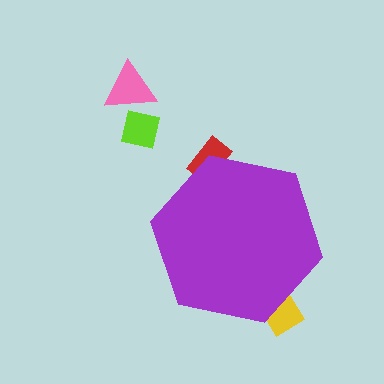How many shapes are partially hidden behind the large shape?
2 shapes are partially hidden.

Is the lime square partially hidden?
No, the lime square is fully visible.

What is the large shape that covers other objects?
A purple hexagon.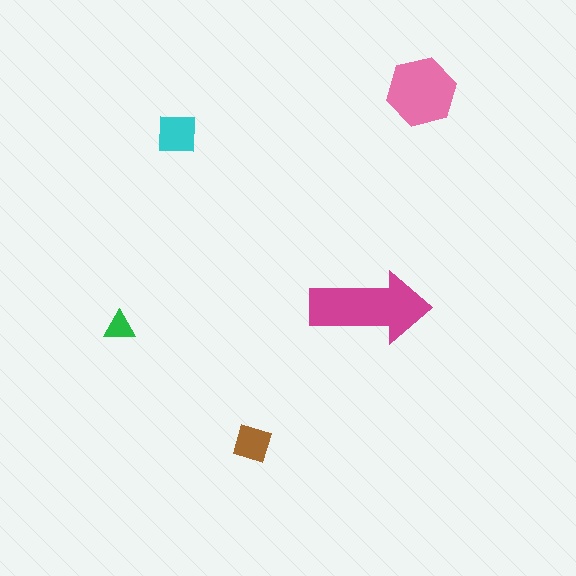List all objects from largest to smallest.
The magenta arrow, the pink hexagon, the cyan square, the brown square, the green triangle.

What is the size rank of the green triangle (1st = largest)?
5th.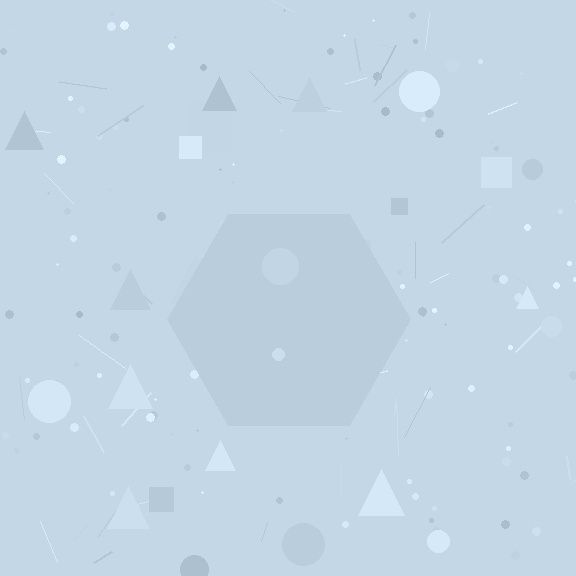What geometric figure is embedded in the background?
A hexagon is embedded in the background.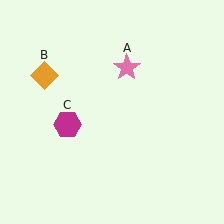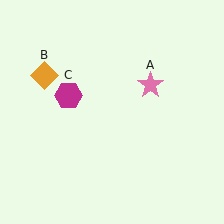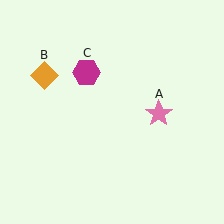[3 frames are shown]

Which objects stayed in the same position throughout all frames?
Orange diamond (object B) remained stationary.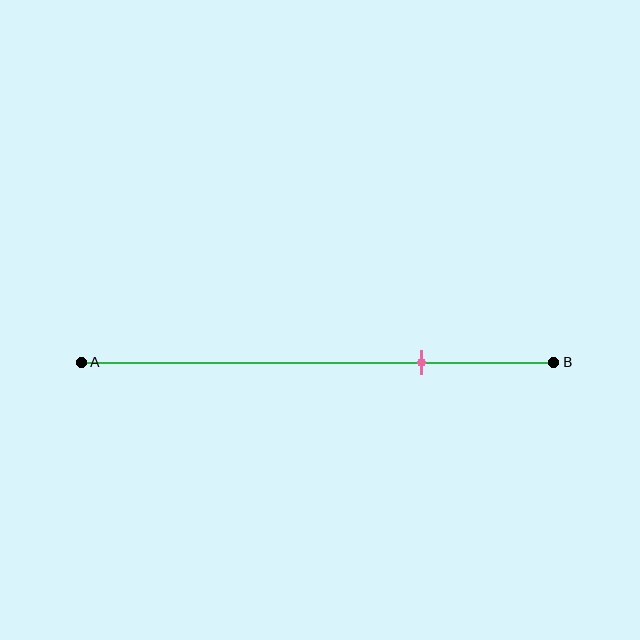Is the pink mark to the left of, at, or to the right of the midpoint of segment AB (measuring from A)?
The pink mark is to the right of the midpoint of segment AB.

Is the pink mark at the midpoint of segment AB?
No, the mark is at about 70% from A, not at the 50% midpoint.